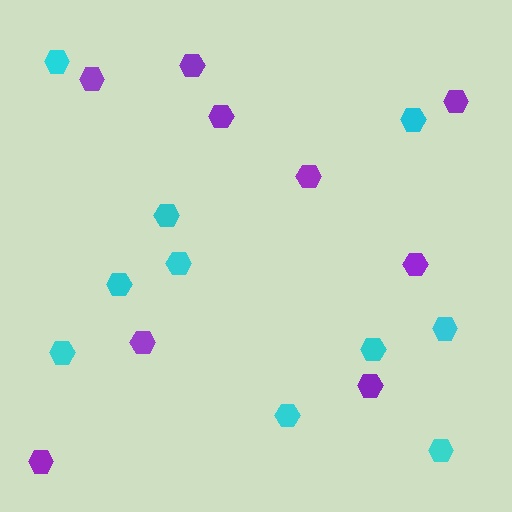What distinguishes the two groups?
There are 2 groups: one group of cyan hexagons (10) and one group of purple hexagons (9).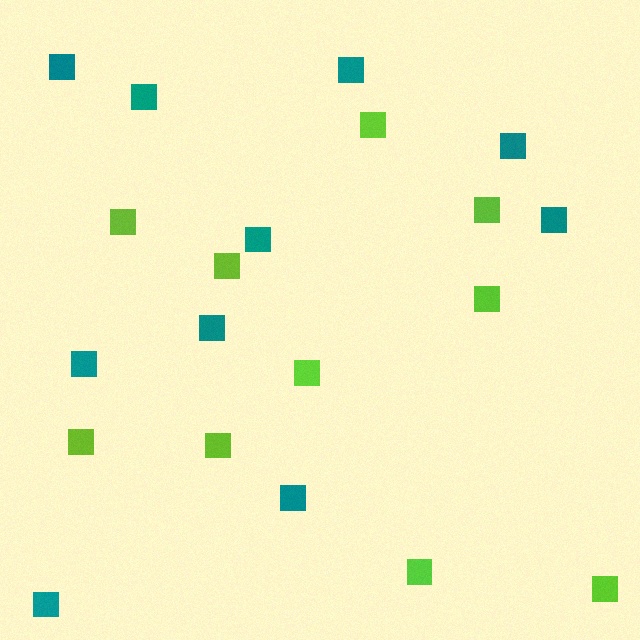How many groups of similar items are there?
There are 2 groups: one group of lime squares (10) and one group of teal squares (10).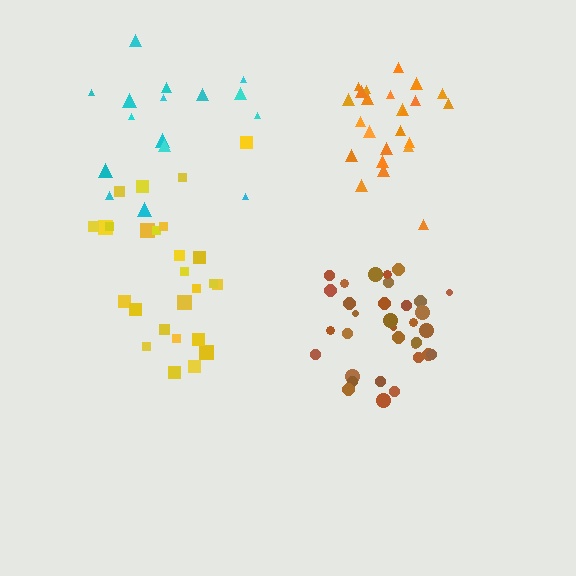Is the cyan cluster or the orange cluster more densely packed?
Orange.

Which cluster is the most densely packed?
Brown.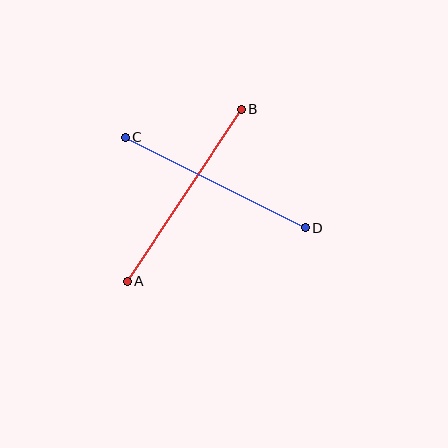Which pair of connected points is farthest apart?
Points A and B are farthest apart.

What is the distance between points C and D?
The distance is approximately 201 pixels.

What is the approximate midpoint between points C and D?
The midpoint is at approximately (215, 183) pixels.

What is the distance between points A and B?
The distance is approximately 206 pixels.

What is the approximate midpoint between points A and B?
The midpoint is at approximately (184, 195) pixels.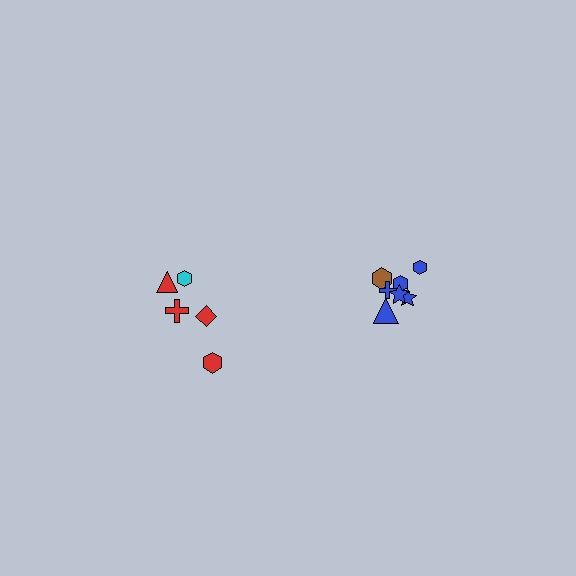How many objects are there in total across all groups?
There are 12 objects.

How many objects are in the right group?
There are 7 objects.